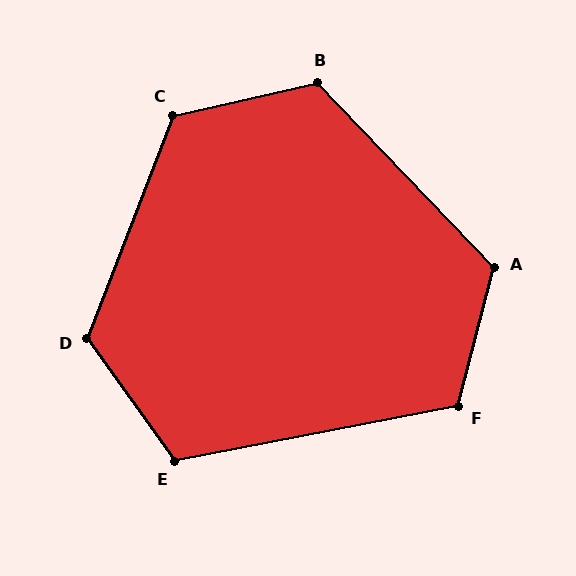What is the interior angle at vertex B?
Approximately 121 degrees (obtuse).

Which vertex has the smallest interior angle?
E, at approximately 114 degrees.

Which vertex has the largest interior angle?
C, at approximately 124 degrees.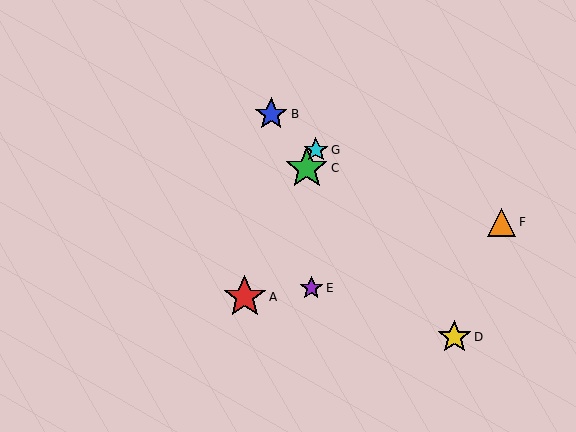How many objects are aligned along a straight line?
3 objects (A, C, G) are aligned along a straight line.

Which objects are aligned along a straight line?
Objects A, C, G are aligned along a straight line.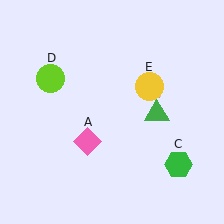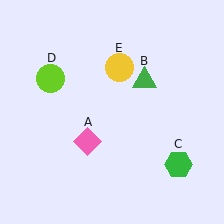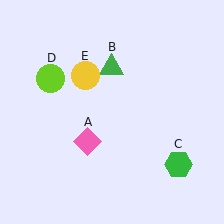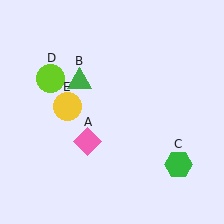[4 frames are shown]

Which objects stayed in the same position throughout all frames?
Pink diamond (object A) and green hexagon (object C) and lime circle (object D) remained stationary.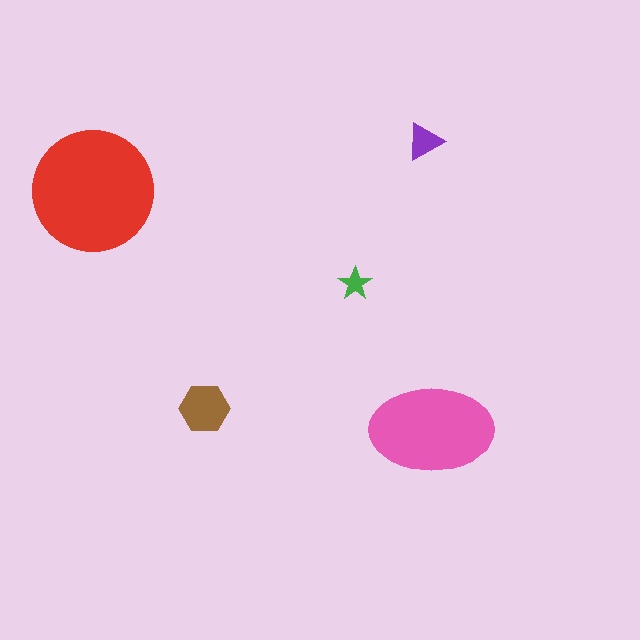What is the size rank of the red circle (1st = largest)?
1st.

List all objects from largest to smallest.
The red circle, the pink ellipse, the brown hexagon, the purple triangle, the green star.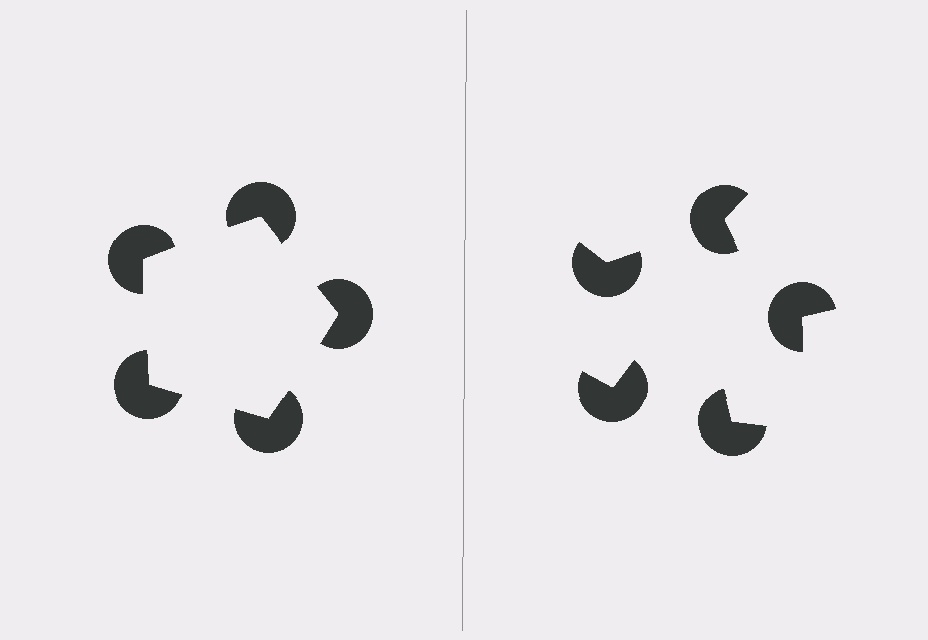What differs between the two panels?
The pac-man discs are positioned identically on both sides; only the wedge orientations differ. On the left they align to a pentagon; on the right they are misaligned.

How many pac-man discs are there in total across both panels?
10 — 5 on each side.